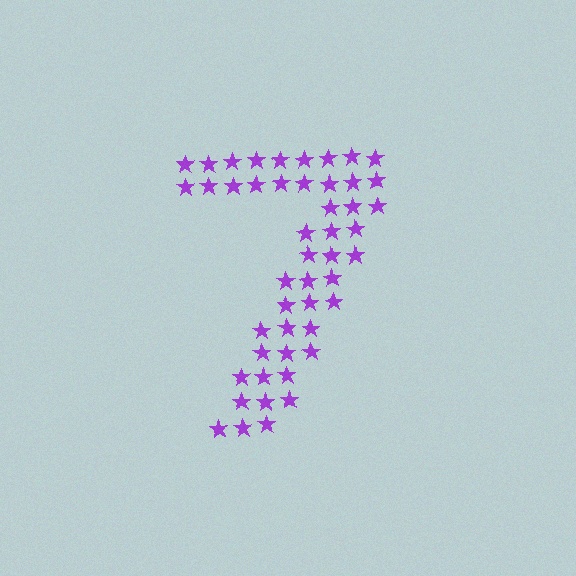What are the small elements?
The small elements are stars.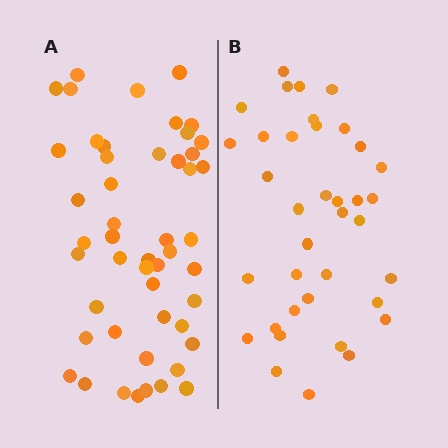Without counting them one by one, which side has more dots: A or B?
Region A (the left region) has more dots.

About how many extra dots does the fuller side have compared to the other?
Region A has roughly 12 or so more dots than region B.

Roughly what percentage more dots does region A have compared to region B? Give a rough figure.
About 30% more.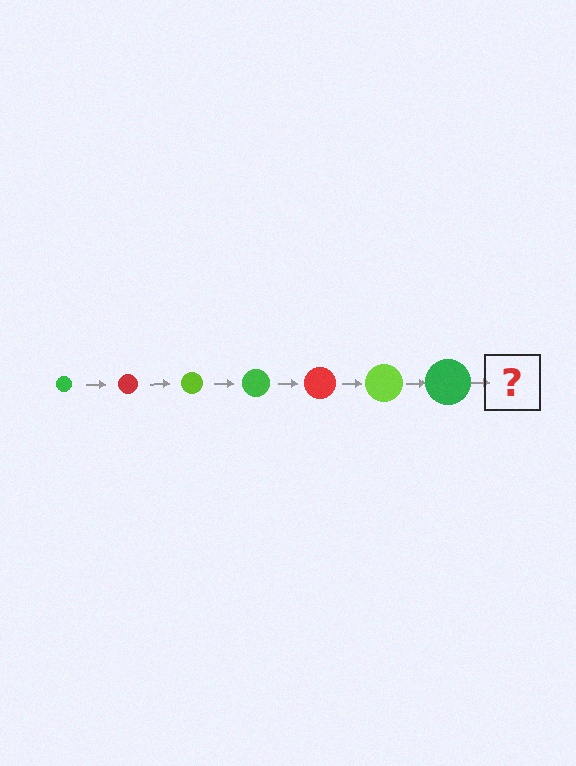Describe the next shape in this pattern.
It should be a red circle, larger than the previous one.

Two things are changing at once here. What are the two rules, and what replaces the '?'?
The two rules are that the circle grows larger each step and the color cycles through green, red, and lime. The '?' should be a red circle, larger than the previous one.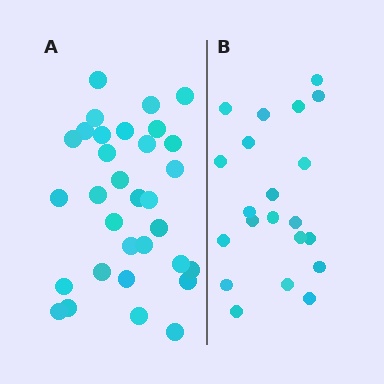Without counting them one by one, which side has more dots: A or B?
Region A (the left region) has more dots.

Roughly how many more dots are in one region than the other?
Region A has roughly 12 or so more dots than region B.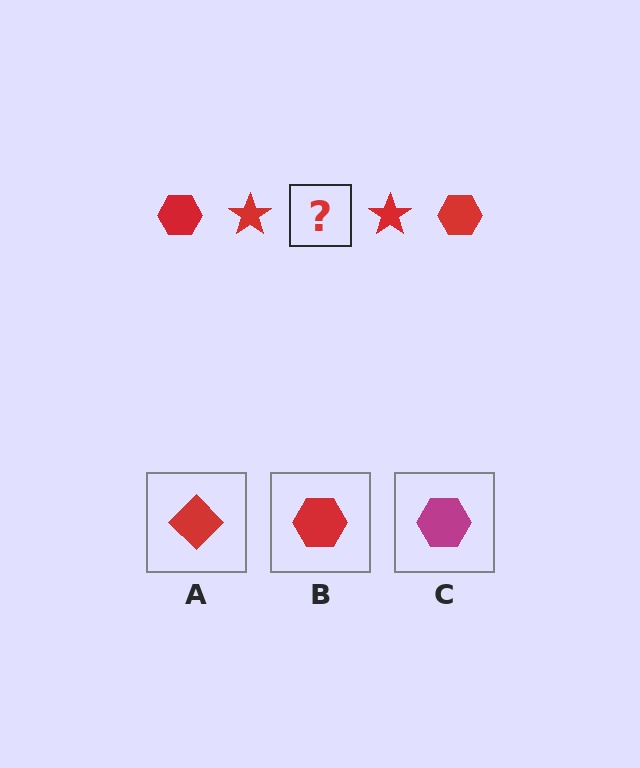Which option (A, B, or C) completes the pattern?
B.